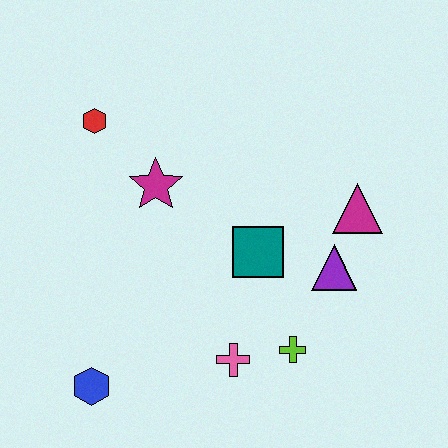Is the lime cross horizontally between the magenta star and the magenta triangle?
Yes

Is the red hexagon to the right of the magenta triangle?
No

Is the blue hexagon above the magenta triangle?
No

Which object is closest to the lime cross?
The pink cross is closest to the lime cross.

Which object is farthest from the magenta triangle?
The blue hexagon is farthest from the magenta triangle.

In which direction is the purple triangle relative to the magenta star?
The purple triangle is to the right of the magenta star.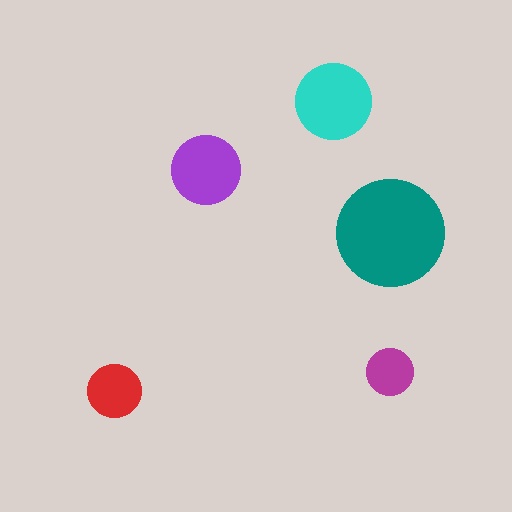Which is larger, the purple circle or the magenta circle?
The purple one.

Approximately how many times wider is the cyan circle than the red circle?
About 1.5 times wider.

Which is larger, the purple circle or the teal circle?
The teal one.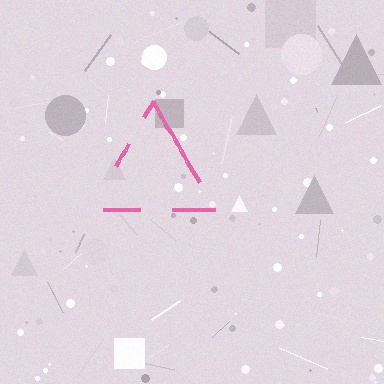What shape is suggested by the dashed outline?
The dashed outline suggests a triangle.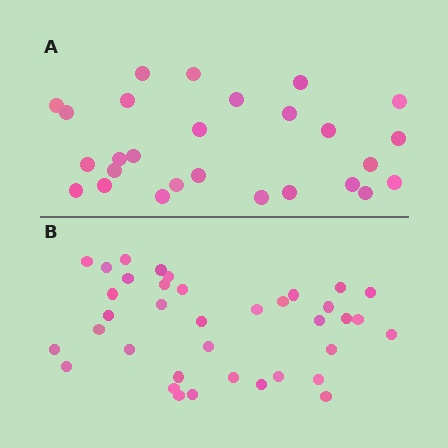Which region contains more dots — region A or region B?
Region B (the bottom region) has more dots.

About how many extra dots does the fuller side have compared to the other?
Region B has roughly 10 or so more dots than region A.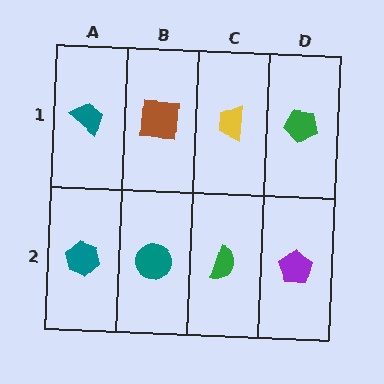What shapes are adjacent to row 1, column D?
A purple pentagon (row 2, column D), a yellow trapezoid (row 1, column C).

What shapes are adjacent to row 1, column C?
A green semicircle (row 2, column C), a brown square (row 1, column B), a green pentagon (row 1, column D).